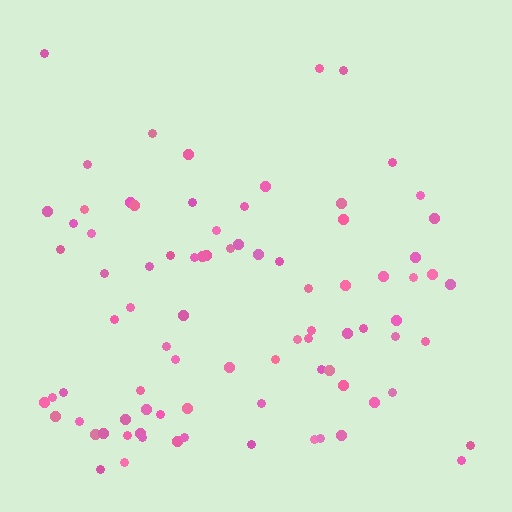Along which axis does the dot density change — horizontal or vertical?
Vertical.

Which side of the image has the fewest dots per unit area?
The top.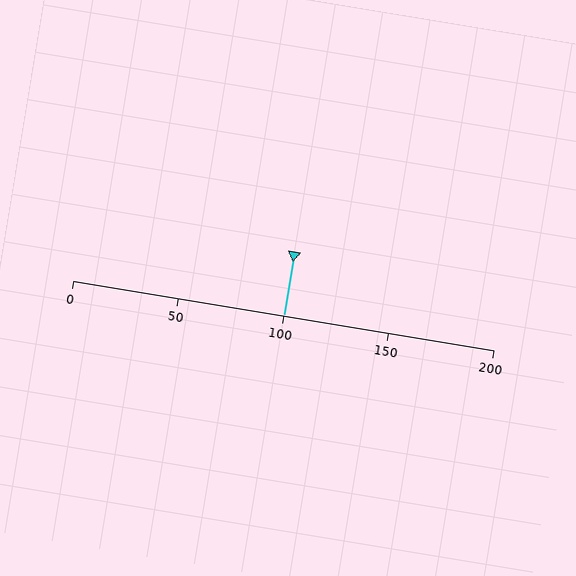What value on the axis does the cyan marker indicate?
The marker indicates approximately 100.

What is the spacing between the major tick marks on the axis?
The major ticks are spaced 50 apart.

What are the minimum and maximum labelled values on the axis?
The axis runs from 0 to 200.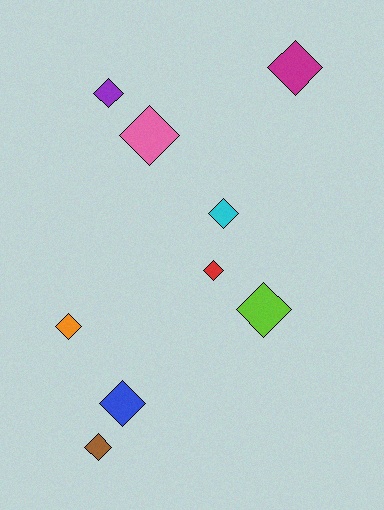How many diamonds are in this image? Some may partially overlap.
There are 9 diamonds.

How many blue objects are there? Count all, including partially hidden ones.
There is 1 blue object.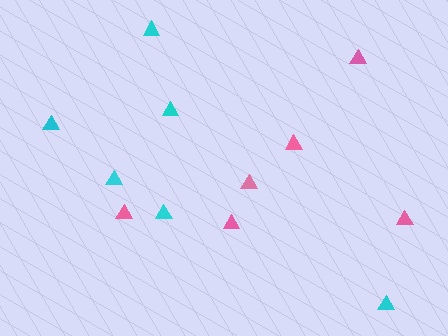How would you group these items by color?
There are 2 groups: one group of pink triangles (6) and one group of cyan triangles (6).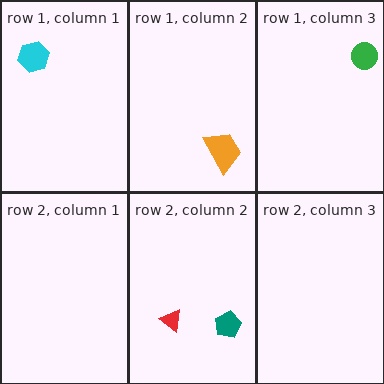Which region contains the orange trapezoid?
The row 1, column 2 region.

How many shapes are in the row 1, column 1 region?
1.